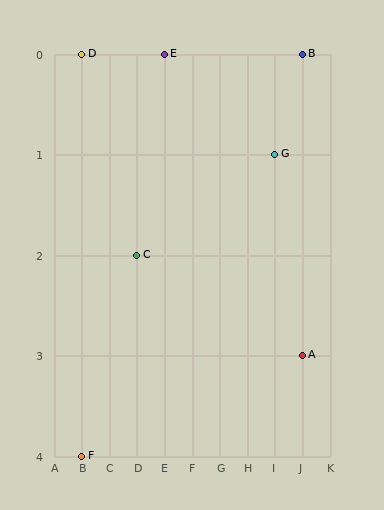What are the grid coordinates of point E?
Point E is at grid coordinates (E, 0).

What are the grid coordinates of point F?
Point F is at grid coordinates (B, 4).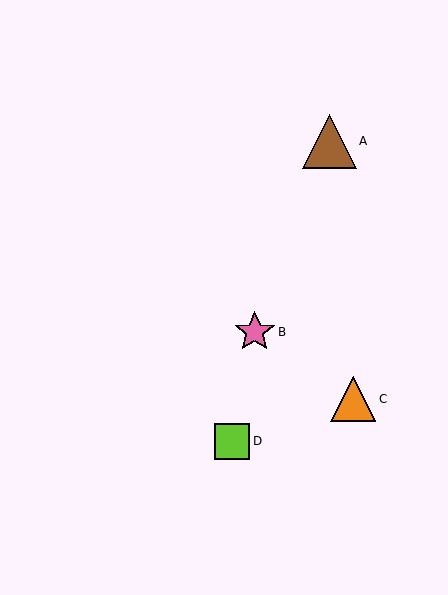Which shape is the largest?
The brown triangle (labeled A) is the largest.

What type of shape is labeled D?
Shape D is a lime square.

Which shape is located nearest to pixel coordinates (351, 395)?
The orange triangle (labeled C) at (353, 399) is nearest to that location.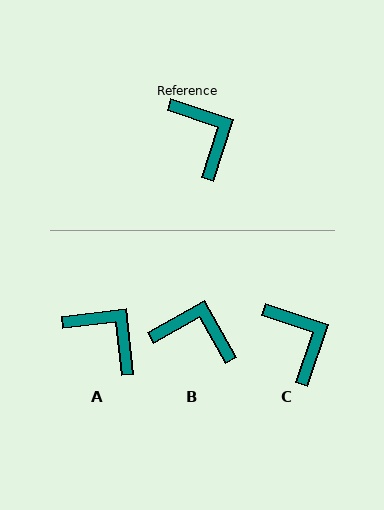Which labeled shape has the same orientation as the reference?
C.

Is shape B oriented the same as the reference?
No, it is off by about 47 degrees.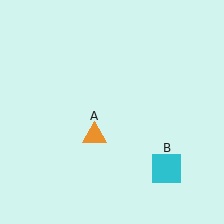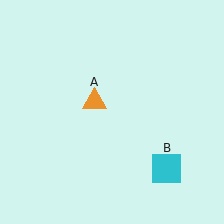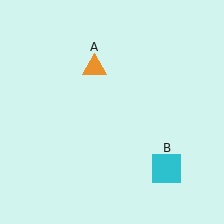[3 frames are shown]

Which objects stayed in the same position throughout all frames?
Cyan square (object B) remained stationary.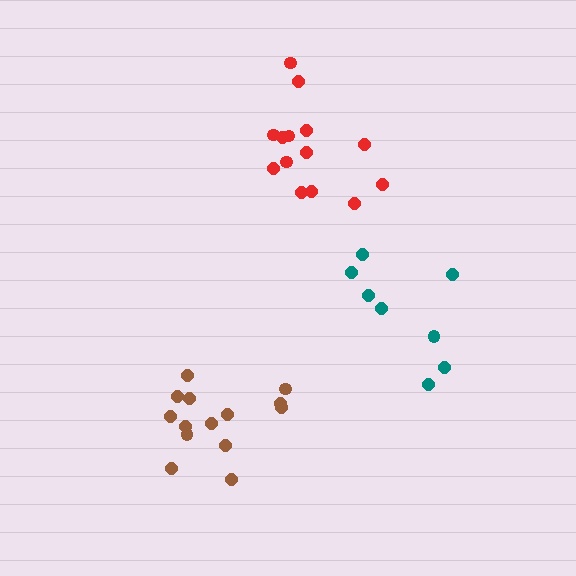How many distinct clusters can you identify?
There are 3 distinct clusters.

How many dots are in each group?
Group 1: 14 dots, Group 2: 8 dots, Group 3: 14 dots (36 total).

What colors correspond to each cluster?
The clusters are colored: brown, teal, red.